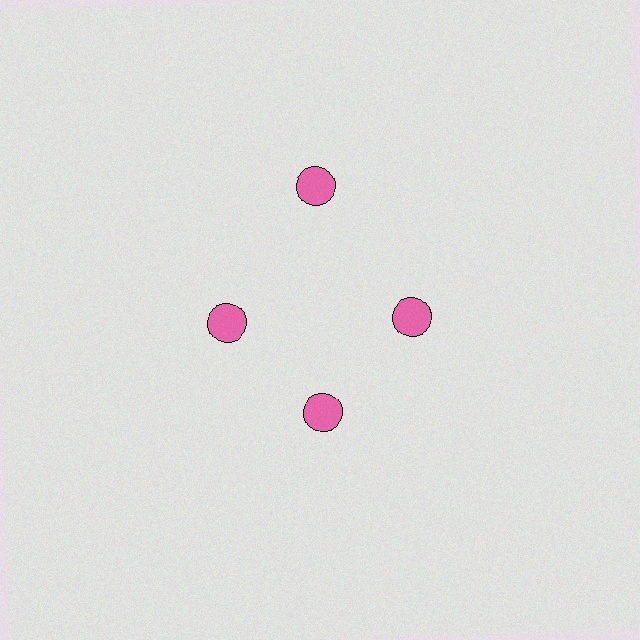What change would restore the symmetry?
The symmetry would be restored by moving it inward, back onto the ring so that all 4 circles sit at equal angles and equal distance from the center.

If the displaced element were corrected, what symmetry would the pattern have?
It would have 4-fold rotational symmetry — the pattern would map onto itself every 90 degrees.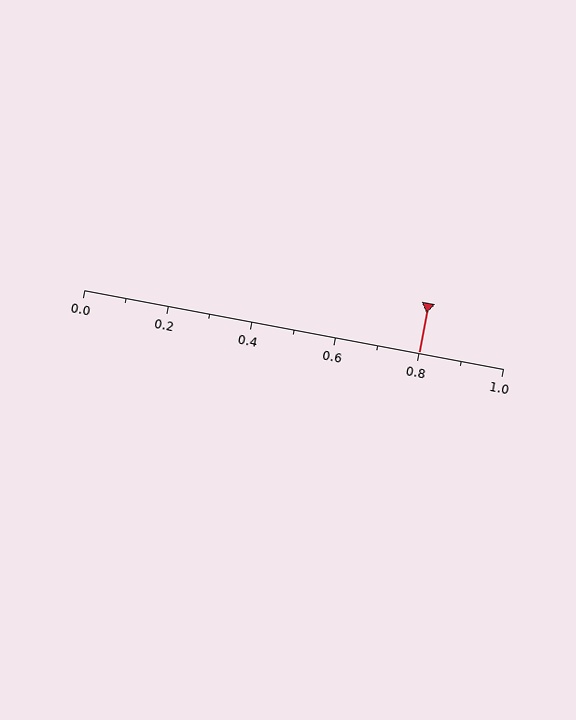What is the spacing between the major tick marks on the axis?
The major ticks are spaced 0.2 apart.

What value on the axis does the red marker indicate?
The marker indicates approximately 0.8.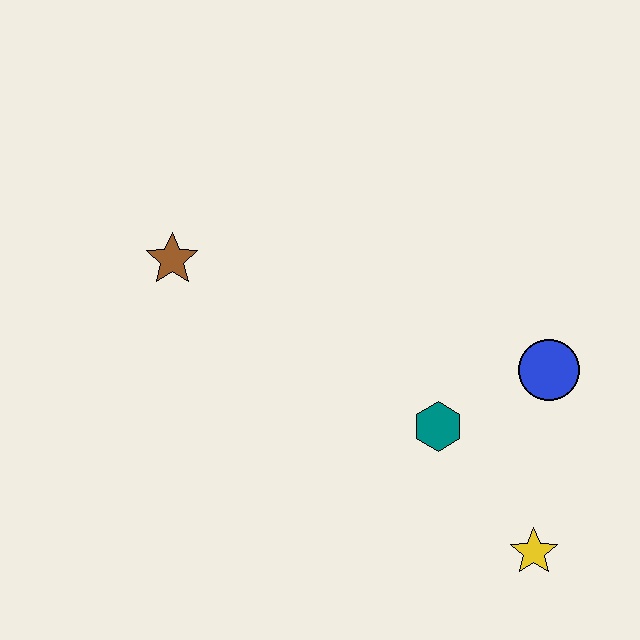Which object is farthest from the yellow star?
The brown star is farthest from the yellow star.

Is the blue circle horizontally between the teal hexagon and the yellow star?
No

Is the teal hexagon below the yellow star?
No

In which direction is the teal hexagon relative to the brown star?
The teal hexagon is to the right of the brown star.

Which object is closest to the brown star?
The teal hexagon is closest to the brown star.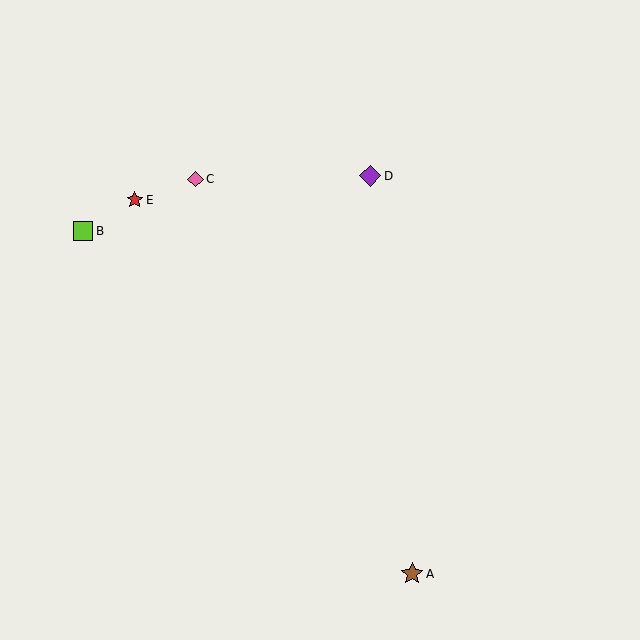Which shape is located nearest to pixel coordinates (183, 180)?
The pink diamond (labeled C) at (196, 179) is nearest to that location.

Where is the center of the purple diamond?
The center of the purple diamond is at (370, 176).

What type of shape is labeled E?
Shape E is a red star.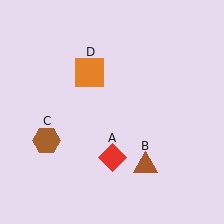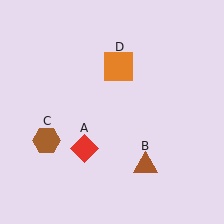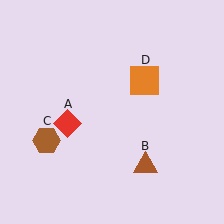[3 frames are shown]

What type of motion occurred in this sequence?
The red diamond (object A), orange square (object D) rotated clockwise around the center of the scene.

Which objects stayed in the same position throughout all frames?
Brown triangle (object B) and brown hexagon (object C) remained stationary.